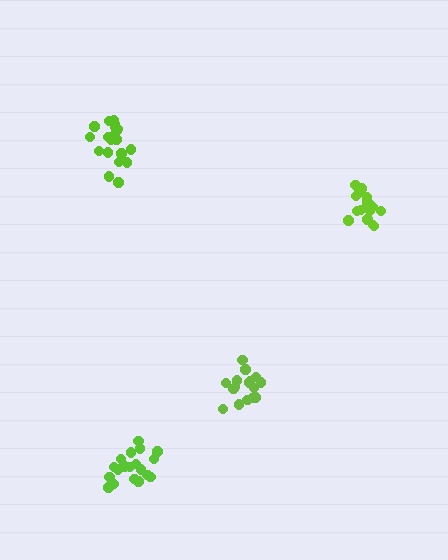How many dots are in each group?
Group 1: 20 dots, Group 2: 17 dots, Group 3: 19 dots, Group 4: 16 dots (72 total).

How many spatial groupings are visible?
There are 4 spatial groupings.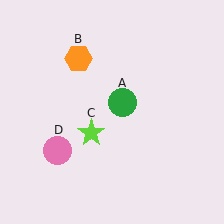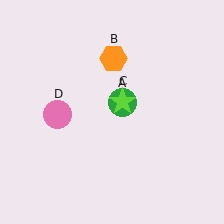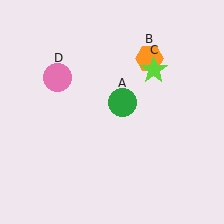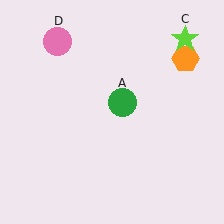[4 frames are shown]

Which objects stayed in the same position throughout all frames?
Green circle (object A) remained stationary.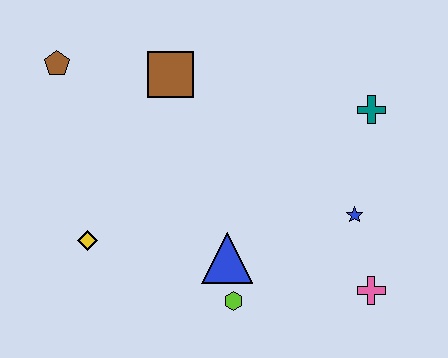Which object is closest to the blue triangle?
The lime hexagon is closest to the blue triangle.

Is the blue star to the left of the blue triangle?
No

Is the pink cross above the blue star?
No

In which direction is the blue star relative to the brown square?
The blue star is to the right of the brown square.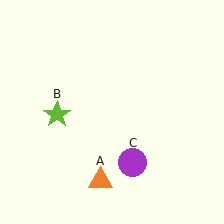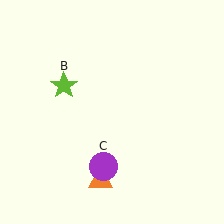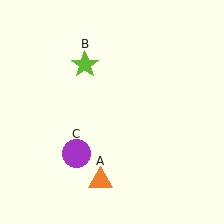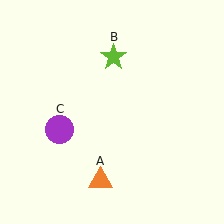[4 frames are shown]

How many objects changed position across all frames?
2 objects changed position: lime star (object B), purple circle (object C).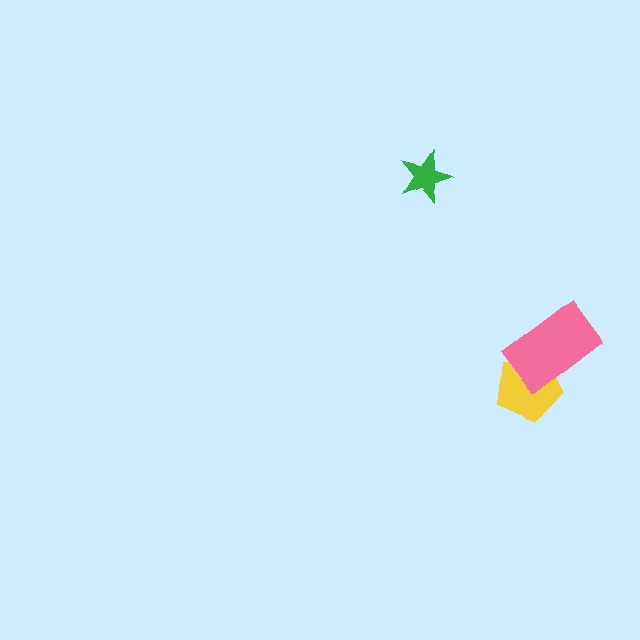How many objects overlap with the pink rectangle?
1 object overlaps with the pink rectangle.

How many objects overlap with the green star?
0 objects overlap with the green star.